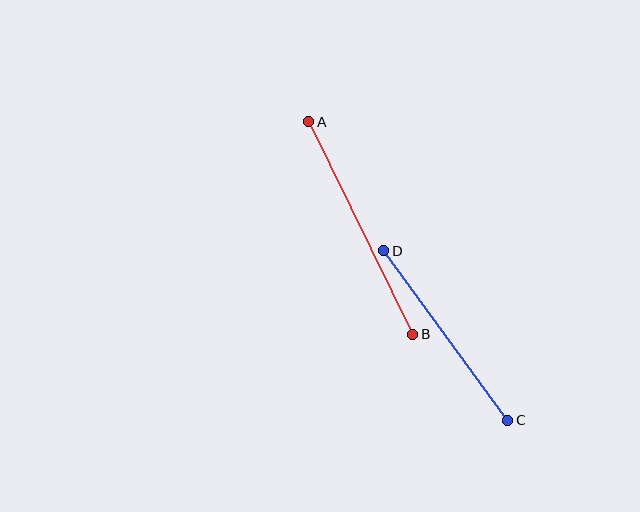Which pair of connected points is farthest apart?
Points A and B are farthest apart.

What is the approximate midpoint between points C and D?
The midpoint is at approximately (446, 336) pixels.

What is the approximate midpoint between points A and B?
The midpoint is at approximately (361, 228) pixels.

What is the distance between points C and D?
The distance is approximately 210 pixels.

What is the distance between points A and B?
The distance is approximately 236 pixels.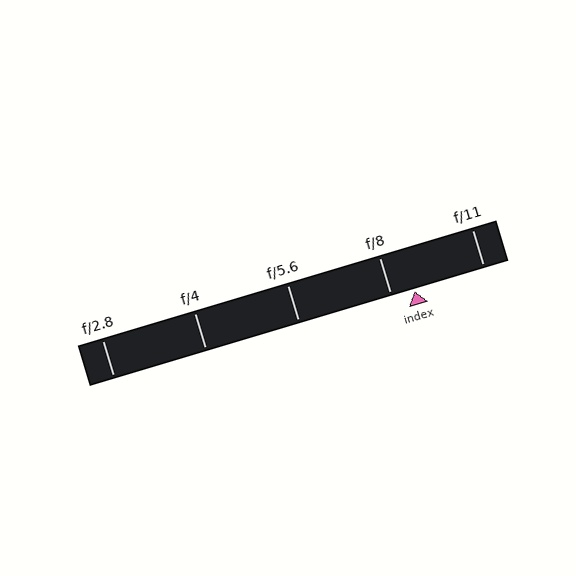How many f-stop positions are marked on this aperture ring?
There are 5 f-stop positions marked.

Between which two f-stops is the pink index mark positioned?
The index mark is between f/8 and f/11.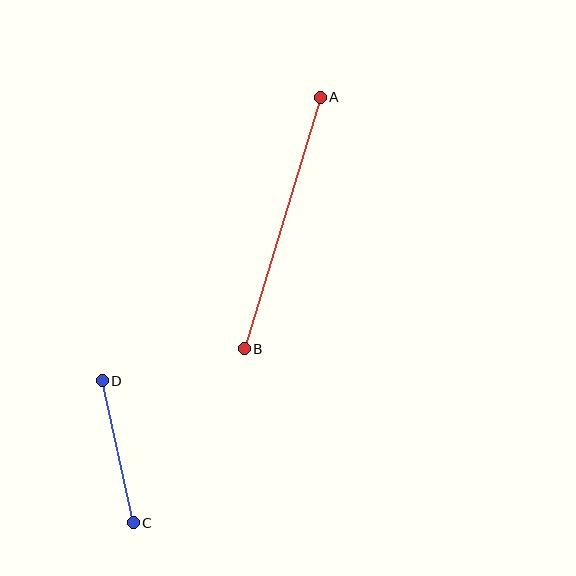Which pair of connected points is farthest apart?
Points A and B are farthest apart.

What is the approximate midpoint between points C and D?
The midpoint is at approximately (118, 452) pixels.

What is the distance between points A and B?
The distance is approximately 263 pixels.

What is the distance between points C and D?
The distance is approximately 145 pixels.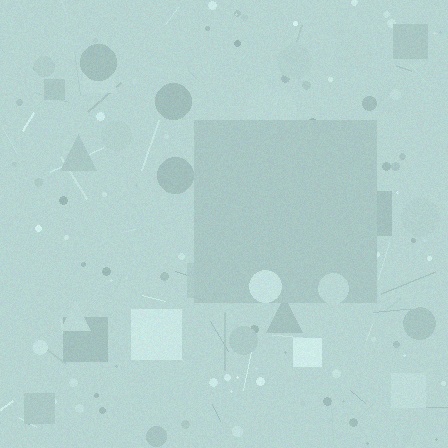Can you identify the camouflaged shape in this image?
The camouflaged shape is a square.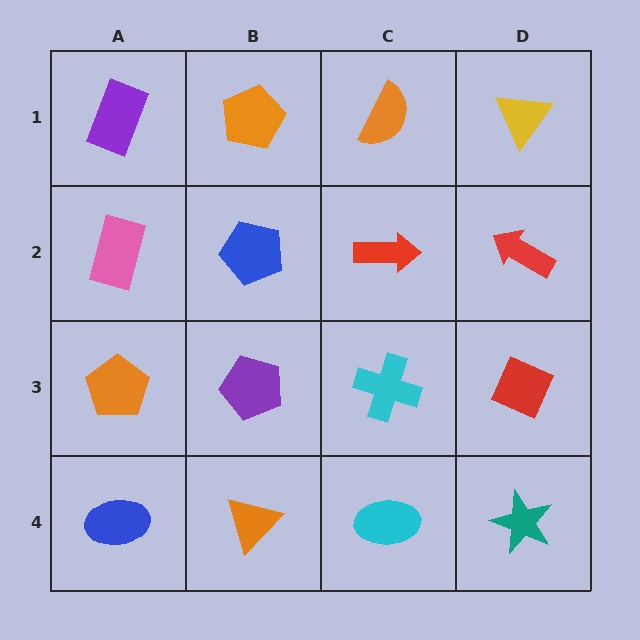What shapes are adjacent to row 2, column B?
An orange pentagon (row 1, column B), a purple pentagon (row 3, column B), a pink rectangle (row 2, column A), a red arrow (row 2, column C).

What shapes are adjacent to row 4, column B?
A purple pentagon (row 3, column B), a blue ellipse (row 4, column A), a cyan ellipse (row 4, column C).